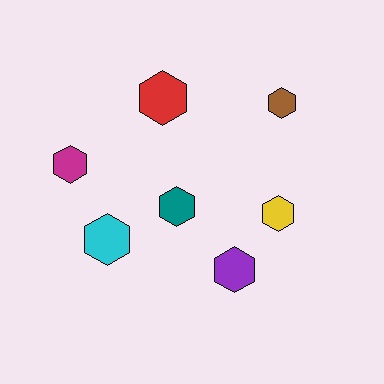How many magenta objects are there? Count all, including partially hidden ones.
There is 1 magenta object.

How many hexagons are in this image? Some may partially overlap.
There are 7 hexagons.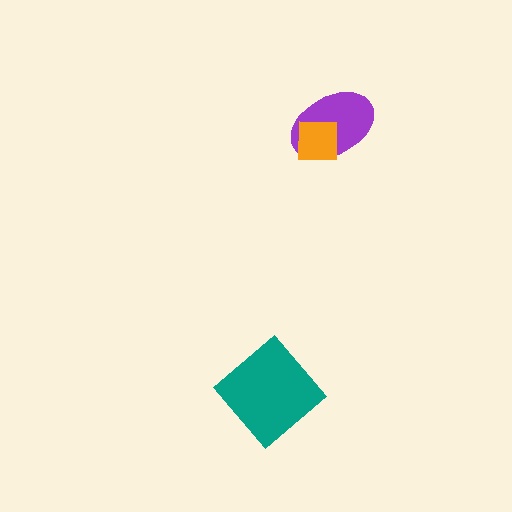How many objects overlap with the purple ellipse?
1 object overlaps with the purple ellipse.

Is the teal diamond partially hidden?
No, no other shape covers it.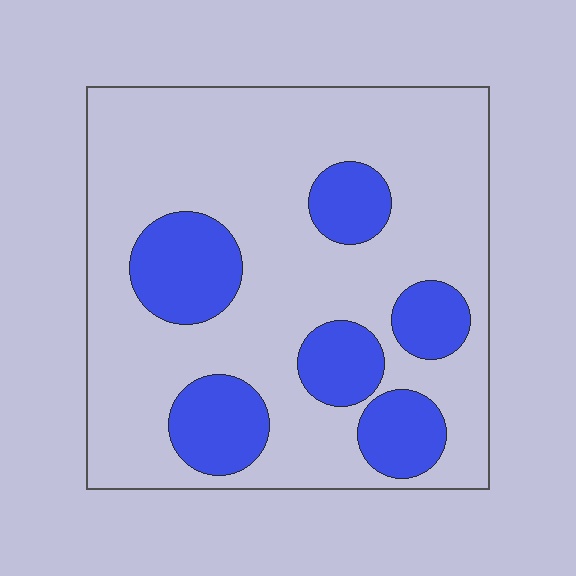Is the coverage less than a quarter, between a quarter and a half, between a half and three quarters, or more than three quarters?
Between a quarter and a half.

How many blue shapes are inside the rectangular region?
6.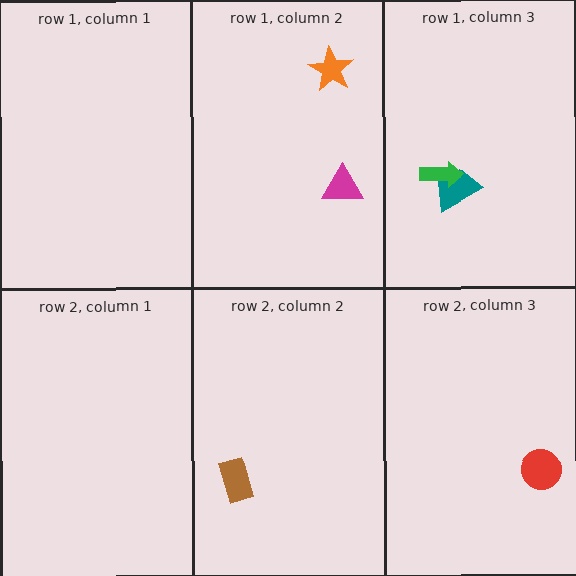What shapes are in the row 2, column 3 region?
The red circle.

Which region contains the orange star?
The row 1, column 2 region.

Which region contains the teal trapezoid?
The row 1, column 3 region.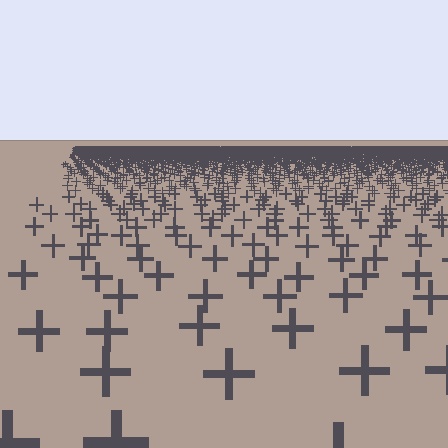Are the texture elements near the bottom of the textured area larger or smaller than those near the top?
Larger. Near the bottom, elements are closer to the viewer and appear at a bigger on-screen size.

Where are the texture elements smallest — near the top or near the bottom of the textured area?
Near the top.